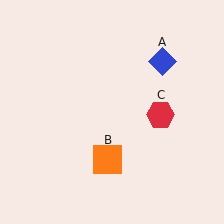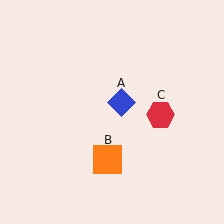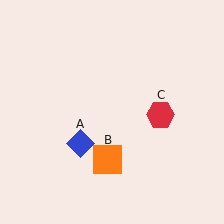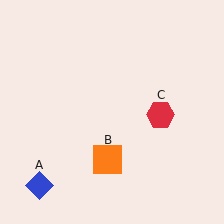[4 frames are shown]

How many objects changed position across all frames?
1 object changed position: blue diamond (object A).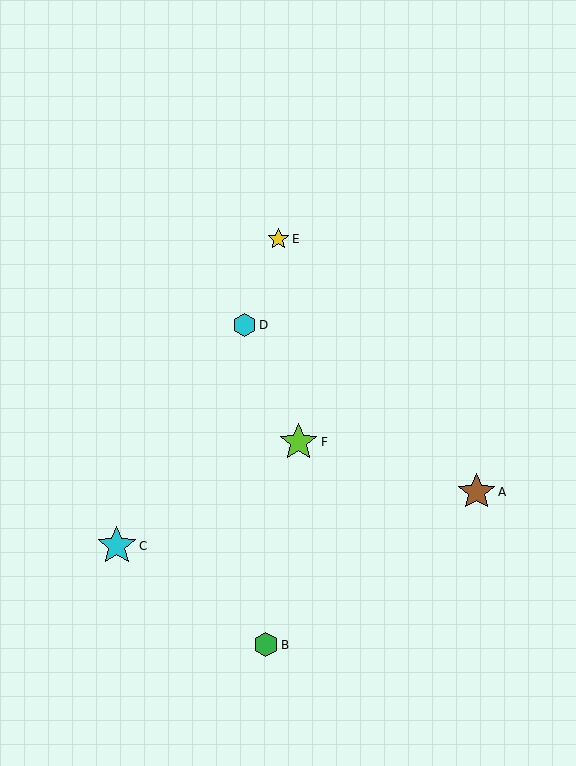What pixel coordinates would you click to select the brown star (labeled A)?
Click at (477, 492) to select the brown star A.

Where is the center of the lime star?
The center of the lime star is at (299, 442).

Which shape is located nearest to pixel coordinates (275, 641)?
The green hexagon (labeled B) at (266, 645) is nearest to that location.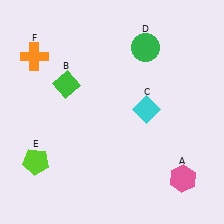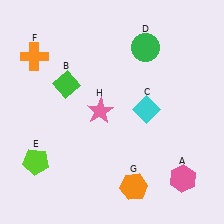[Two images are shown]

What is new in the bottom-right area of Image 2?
An orange hexagon (G) was added in the bottom-right area of Image 2.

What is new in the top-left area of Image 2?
A pink star (H) was added in the top-left area of Image 2.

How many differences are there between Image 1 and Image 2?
There are 2 differences between the two images.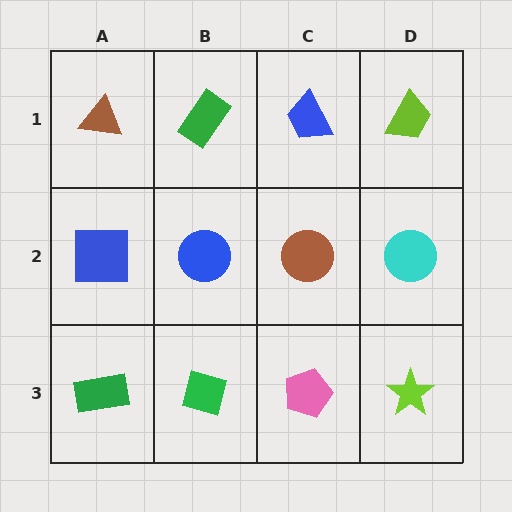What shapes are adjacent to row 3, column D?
A cyan circle (row 2, column D), a pink pentagon (row 3, column C).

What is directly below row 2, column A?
A green rectangle.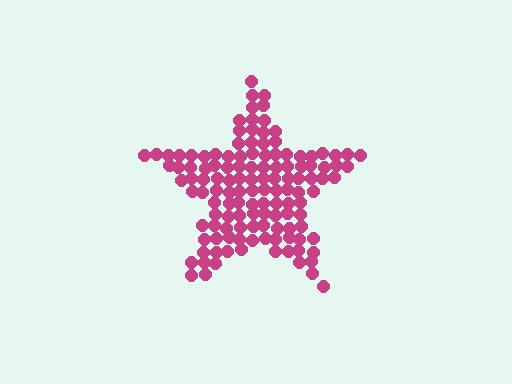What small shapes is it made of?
It is made of small circles.